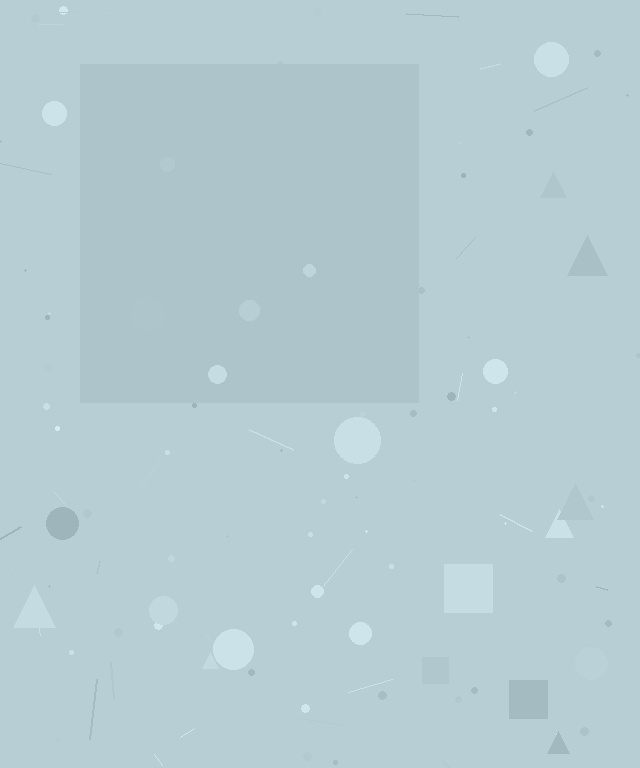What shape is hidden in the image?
A square is hidden in the image.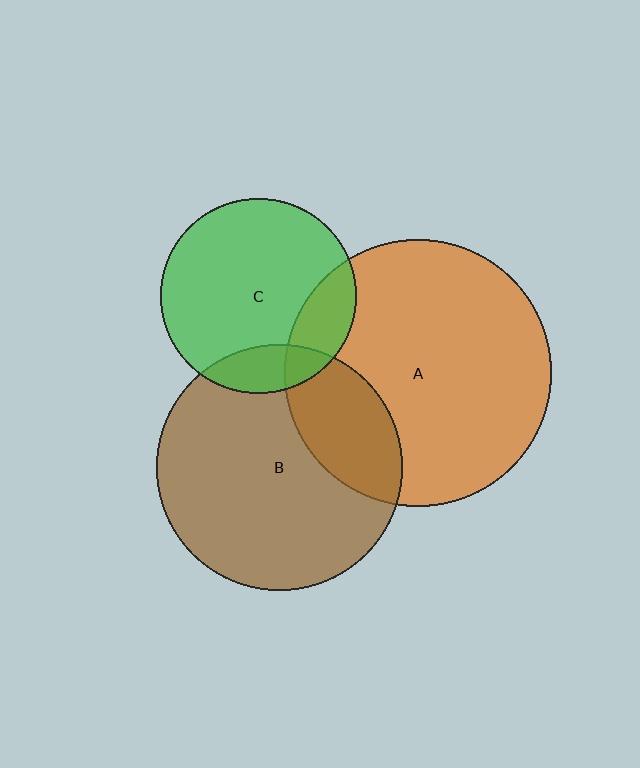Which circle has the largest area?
Circle A (orange).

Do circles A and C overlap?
Yes.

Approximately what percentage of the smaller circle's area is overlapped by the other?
Approximately 20%.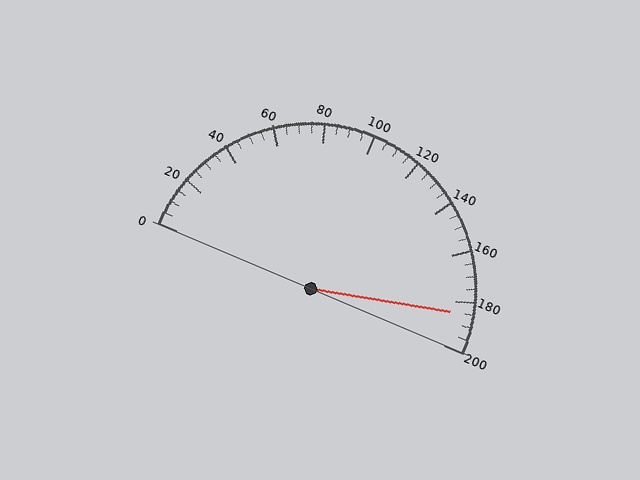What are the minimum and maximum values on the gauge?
The gauge ranges from 0 to 200.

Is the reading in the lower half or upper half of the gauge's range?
The reading is in the upper half of the range (0 to 200).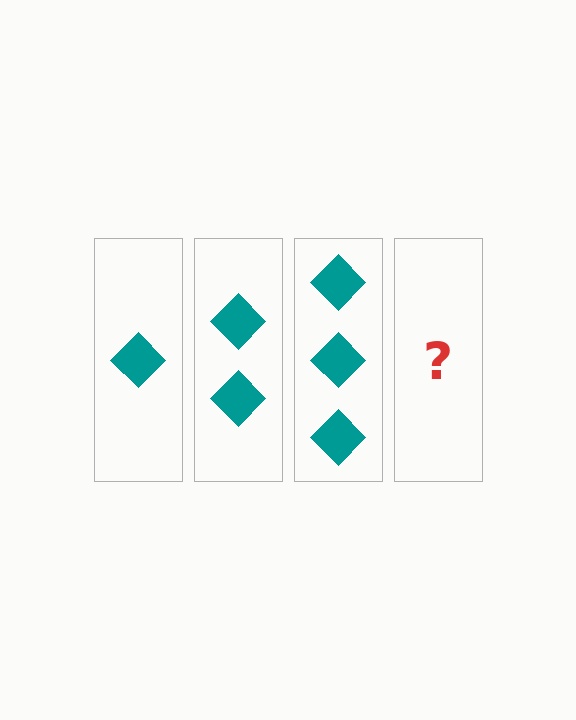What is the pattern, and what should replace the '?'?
The pattern is that each step adds one more diamond. The '?' should be 4 diamonds.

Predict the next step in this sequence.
The next step is 4 diamonds.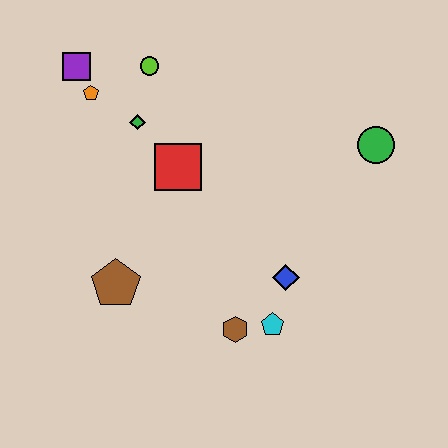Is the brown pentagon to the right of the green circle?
No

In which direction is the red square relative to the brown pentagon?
The red square is above the brown pentagon.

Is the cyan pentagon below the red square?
Yes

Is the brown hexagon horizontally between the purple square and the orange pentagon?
No